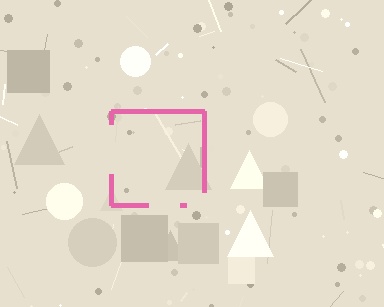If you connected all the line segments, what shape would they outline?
They would outline a square.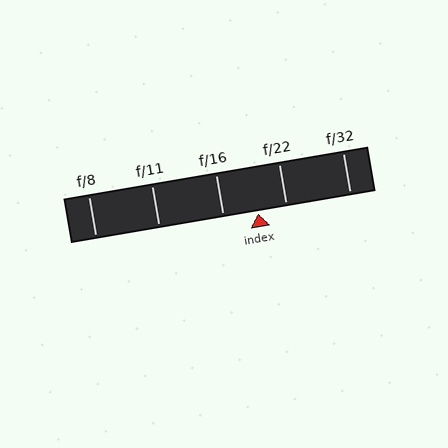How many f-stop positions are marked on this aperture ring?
There are 5 f-stop positions marked.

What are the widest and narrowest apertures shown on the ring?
The widest aperture shown is f/8 and the narrowest is f/32.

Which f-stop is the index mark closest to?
The index mark is closest to f/22.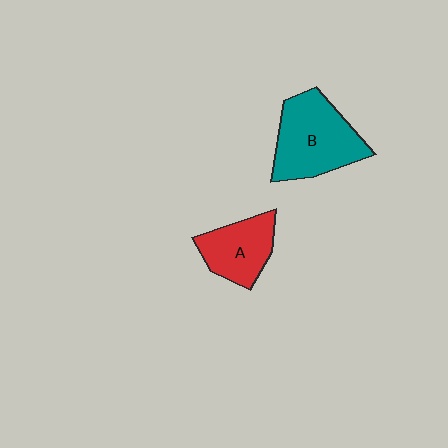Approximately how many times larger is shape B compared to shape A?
Approximately 1.5 times.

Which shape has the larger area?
Shape B (teal).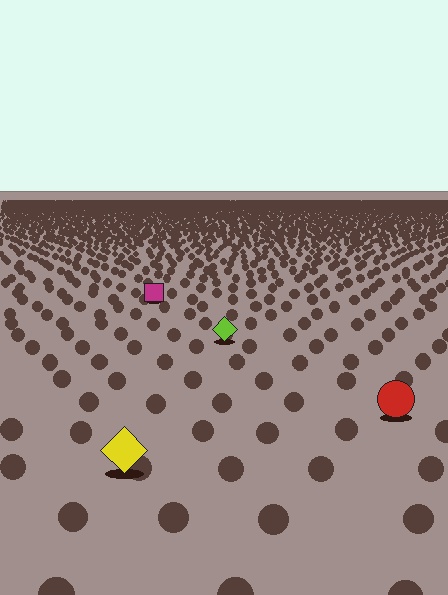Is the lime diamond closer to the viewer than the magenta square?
Yes. The lime diamond is closer — you can tell from the texture gradient: the ground texture is coarser near it.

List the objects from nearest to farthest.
From nearest to farthest: the yellow diamond, the red circle, the lime diamond, the magenta square.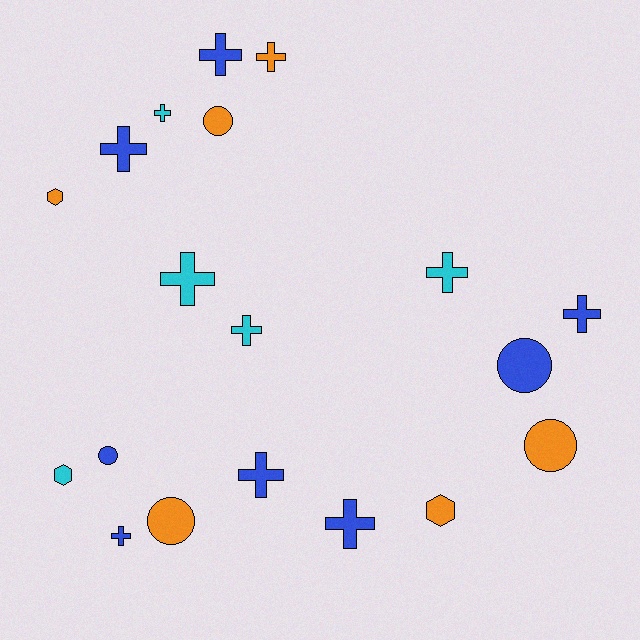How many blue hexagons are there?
There are no blue hexagons.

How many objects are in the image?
There are 19 objects.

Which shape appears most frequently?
Cross, with 11 objects.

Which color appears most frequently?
Blue, with 8 objects.